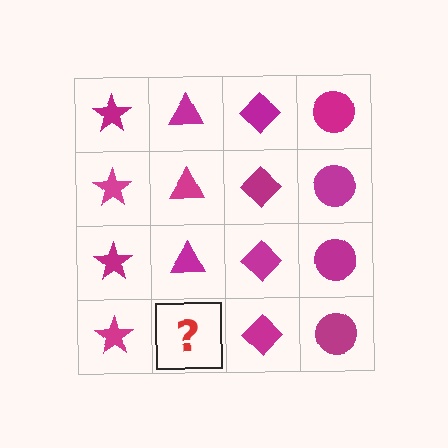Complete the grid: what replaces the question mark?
The question mark should be replaced with a magenta triangle.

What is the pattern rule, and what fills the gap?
The rule is that each column has a consistent shape. The gap should be filled with a magenta triangle.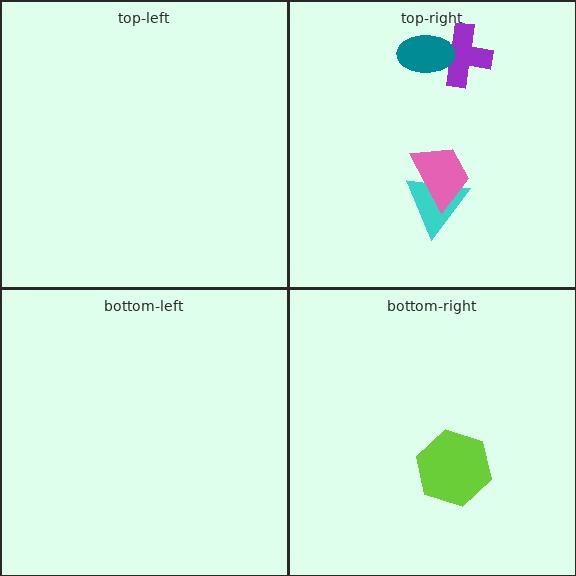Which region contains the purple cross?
The top-right region.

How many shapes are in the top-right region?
4.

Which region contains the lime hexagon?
The bottom-right region.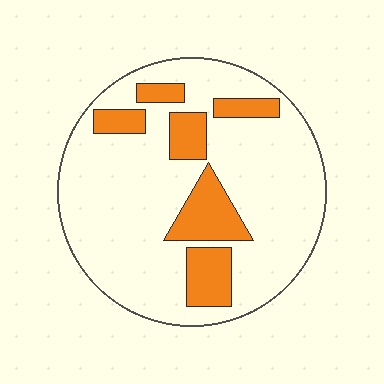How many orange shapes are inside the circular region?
6.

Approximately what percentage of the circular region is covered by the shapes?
Approximately 20%.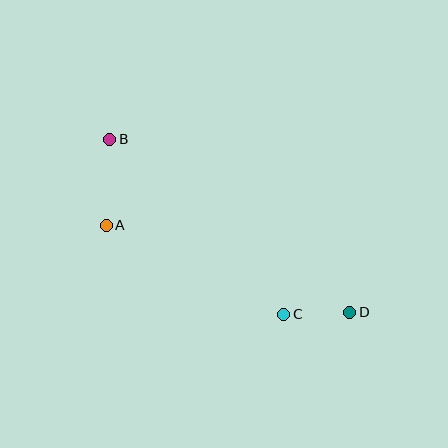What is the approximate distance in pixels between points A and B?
The distance between A and B is approximately 86 pixels.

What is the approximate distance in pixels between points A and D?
The distance between A and D is approximately 259 pixels.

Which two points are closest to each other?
Points C and D are closest to each other.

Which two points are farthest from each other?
Points B and D are farthest from each other.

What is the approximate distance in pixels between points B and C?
The distance between B and C is approximately 246 pixels.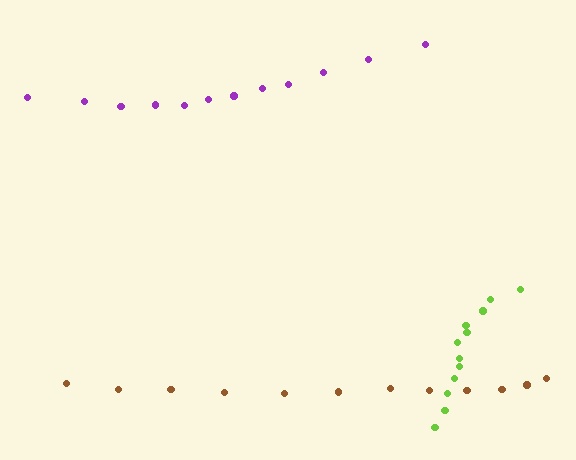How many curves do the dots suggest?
There are 3 distinct paths.